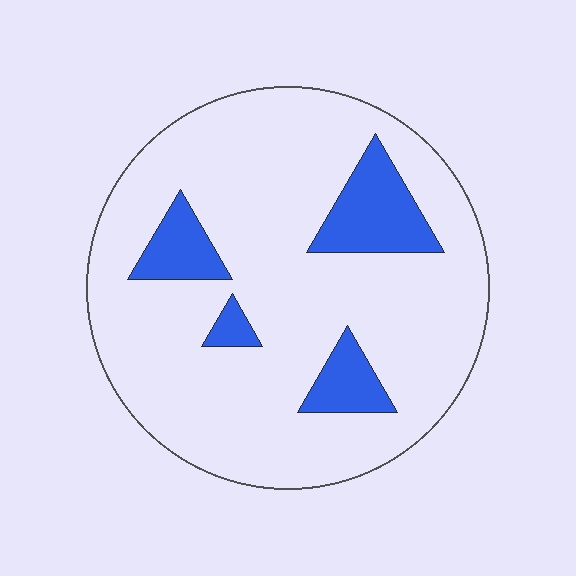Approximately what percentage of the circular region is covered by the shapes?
Approximately 15%.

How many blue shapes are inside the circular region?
4.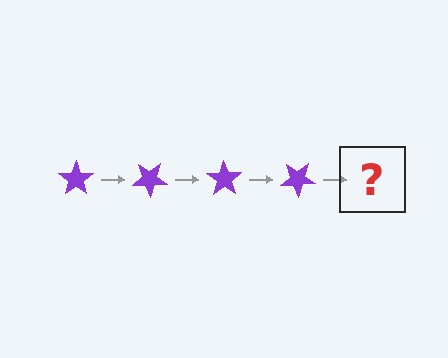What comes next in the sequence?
The next element should be a purple star rotated 140 degrees.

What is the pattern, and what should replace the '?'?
The pattern is that the star rotates 35 degrees each step. The '?' should be a purple star rotated 140 degrees.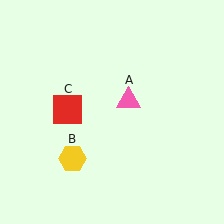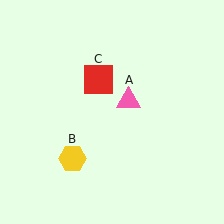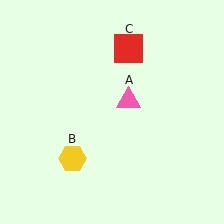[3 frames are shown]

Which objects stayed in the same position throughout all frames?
Pink triangle (object A) and yellow hexagon (object B) remained stationary.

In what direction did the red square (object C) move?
The red square (object C) moved up and to the right.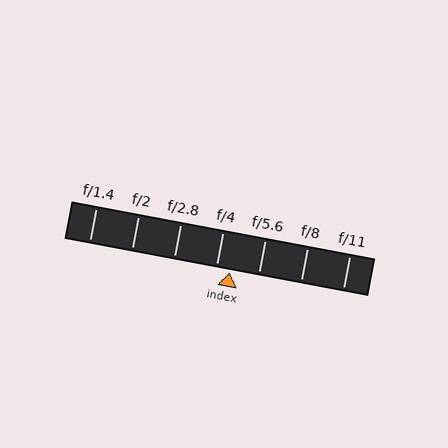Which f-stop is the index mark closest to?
The index mark is closest to f/4.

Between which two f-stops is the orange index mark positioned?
The index mark is between f/4 and f/5.6.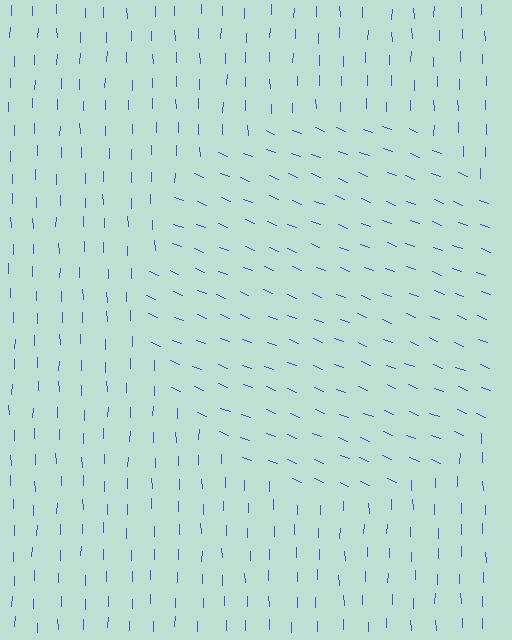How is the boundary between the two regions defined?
The boundary is defined purely by a change in line orientation (approximately 68 degrees difference). All lines are the same color and thickness.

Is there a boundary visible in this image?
Yes, there is a texture boundary formed by a change in line orientation.